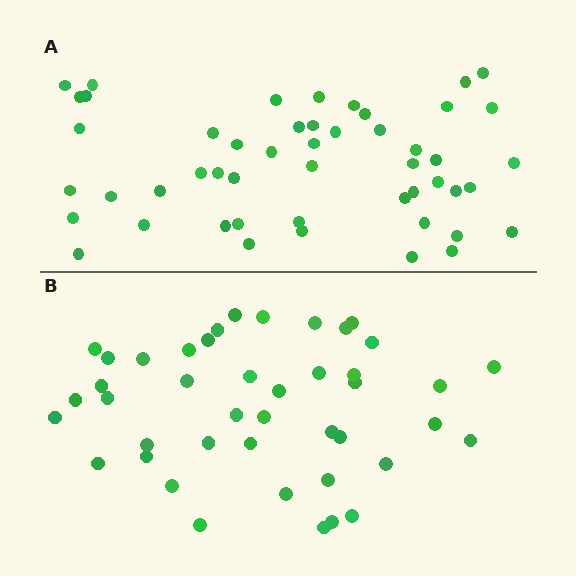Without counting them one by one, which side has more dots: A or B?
Region A (the top region) has more dots.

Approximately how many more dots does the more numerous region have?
Region A has roughly 8 or so more dots than region B.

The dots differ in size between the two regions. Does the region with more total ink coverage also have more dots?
No. Region B has more total ink coverage because its dots are larger, but region A actually contains more individual dots. Total area can be misleading — the number of items is what matters here.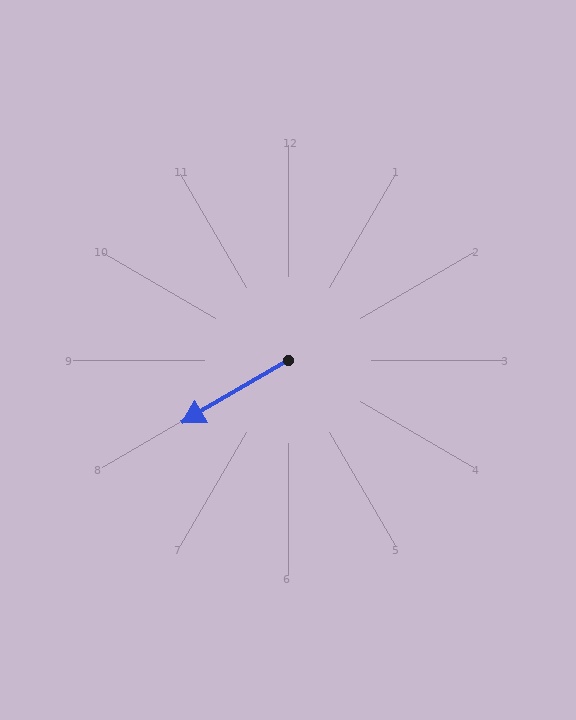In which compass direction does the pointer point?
Southwest.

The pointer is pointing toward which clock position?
Roughly 8 o'clock.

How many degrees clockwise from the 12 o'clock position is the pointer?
Approximately 239 degrees.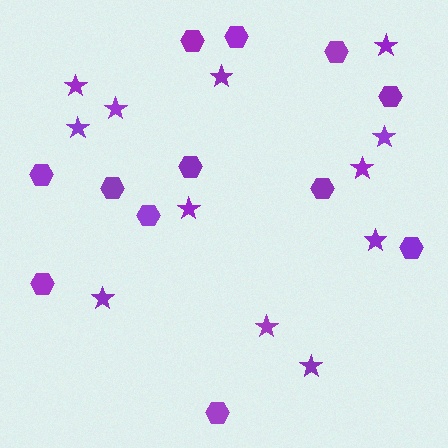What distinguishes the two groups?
There are 2 groups: one group of hexagons (12) and one group of stars (12).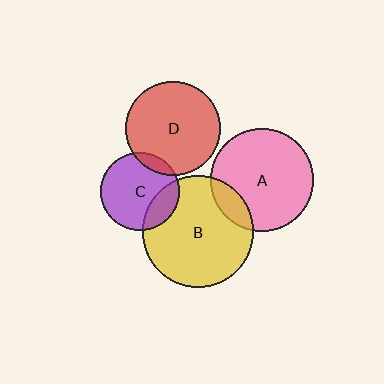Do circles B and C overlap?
Yes.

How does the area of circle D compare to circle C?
Approximately 1.5 times.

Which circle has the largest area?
Circle B (yellow).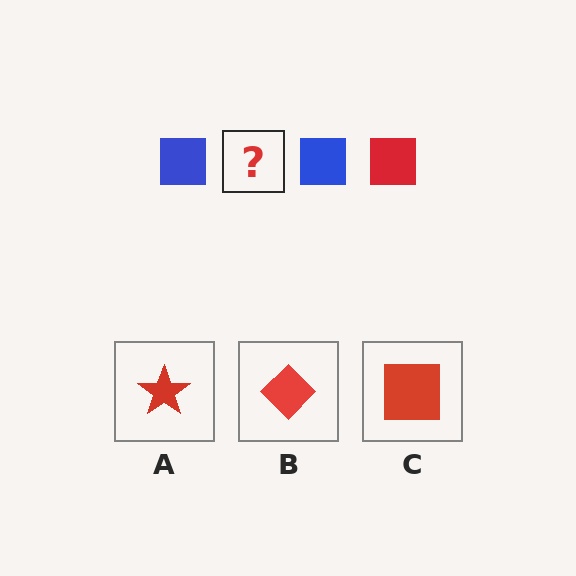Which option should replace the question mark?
Option C.